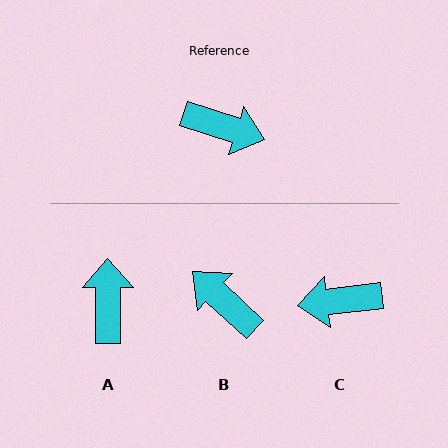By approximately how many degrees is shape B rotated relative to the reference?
Approximately 155 degrees counter-clockwise.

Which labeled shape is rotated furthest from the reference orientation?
C, about 155 degrees away.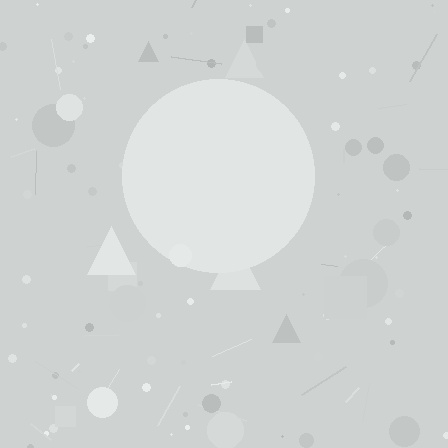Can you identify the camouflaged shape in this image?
The camouflaged shape is a circle.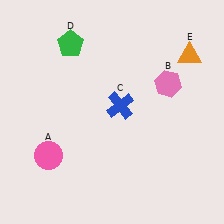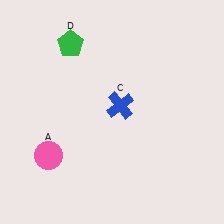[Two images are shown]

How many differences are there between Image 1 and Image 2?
There are 2 differences between the two images.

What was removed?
The pink hexagon (B), the orange triangle (E) were removed in Image 2.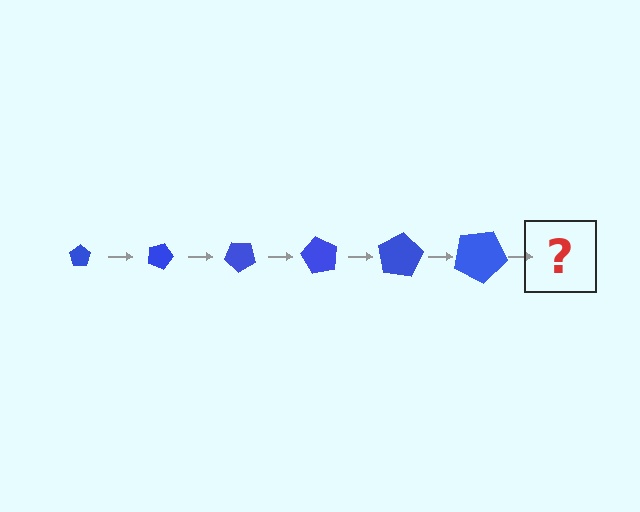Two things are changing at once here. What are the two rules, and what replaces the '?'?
The two rules are that the pentagon grows larger each step and it rotates 20 degrees each step. The '?' should be a pentagon, larger than the previous one and rotated 120 degrees from the start.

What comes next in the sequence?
The next element should be a pentagon, larger than the previous one and rotated 120 degrees from the start.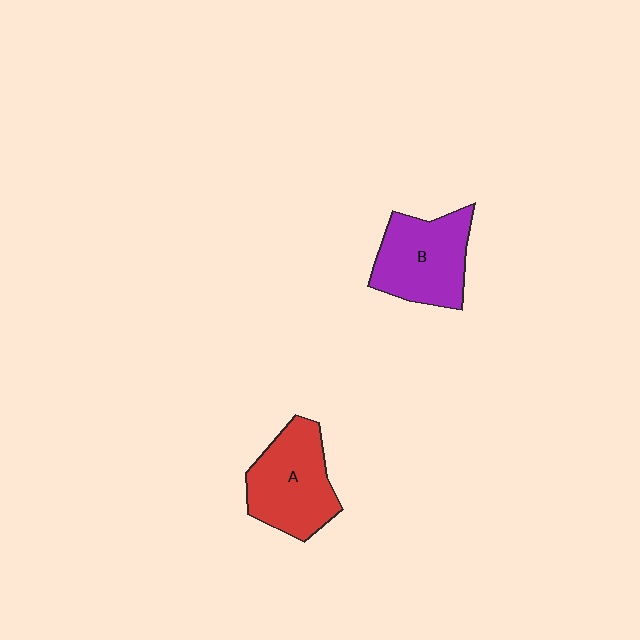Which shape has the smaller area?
Shape B (purple).